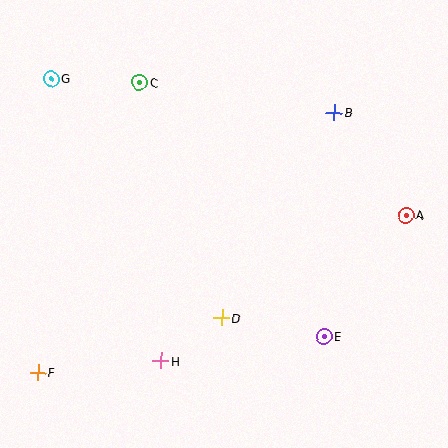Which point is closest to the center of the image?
Point D at (222, 318) is closest to the center.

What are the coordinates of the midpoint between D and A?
The midpoint between D and A is at (314, 266).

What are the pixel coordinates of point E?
Point E is at (324, 336).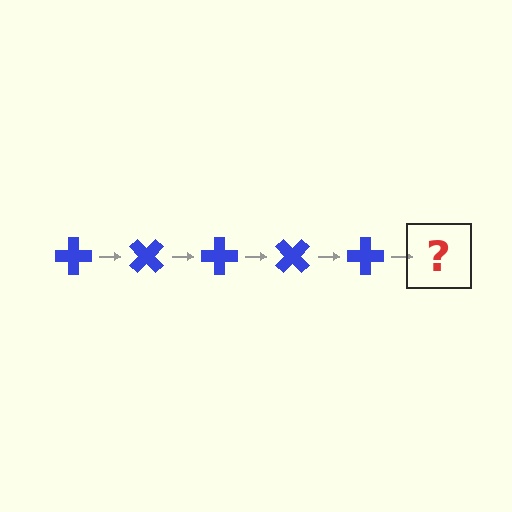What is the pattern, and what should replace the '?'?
The pattern is that the cross rotates 45 degrees each step. The '?' should be a blue cross rotated 225 degrees.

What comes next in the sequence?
The next element should be a blue cross rotated 225 degrees.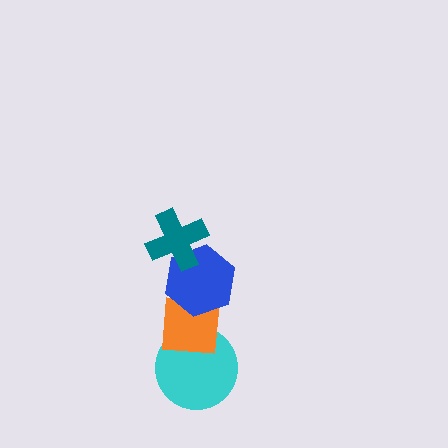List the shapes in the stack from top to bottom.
From top to bottom: the teal cross, the blue hexagon, the orange square, the cyan circle.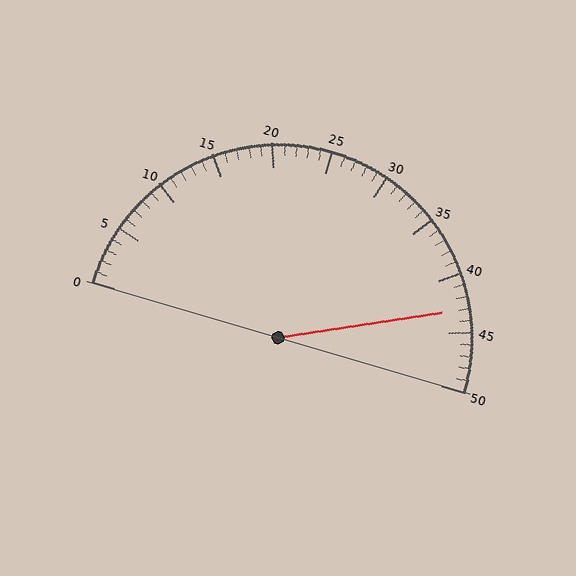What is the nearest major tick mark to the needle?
The nearest major tick mark is 45.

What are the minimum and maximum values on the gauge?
The gauge ranges from 0 to 50.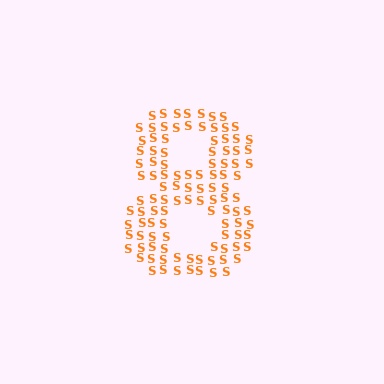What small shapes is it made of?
It is made of small letter S's.